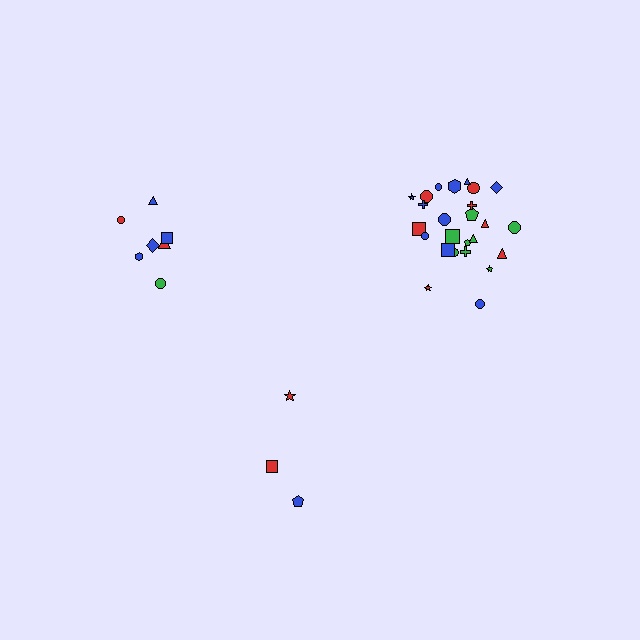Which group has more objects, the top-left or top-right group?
The top-right group.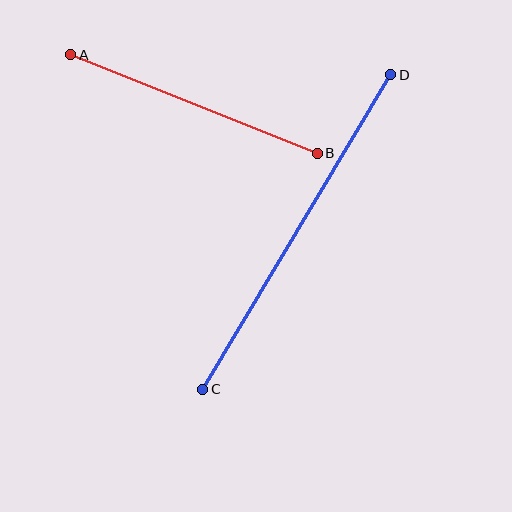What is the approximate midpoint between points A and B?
The midpoint is at approximately (194, 104) pixels.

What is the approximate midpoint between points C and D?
The midpoint is at approximately (297, 232) pixels.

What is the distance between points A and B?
The distance is approximately 266 pixels.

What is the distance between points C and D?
The distance is approximately 367 pixels.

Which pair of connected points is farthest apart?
Points C and D are farthest apart.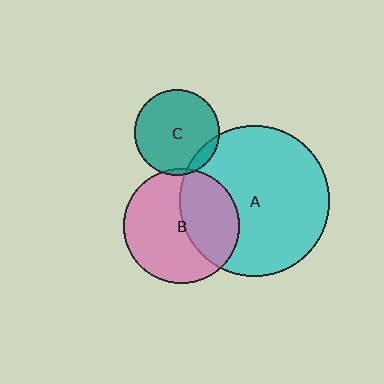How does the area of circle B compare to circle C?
Approximately 1.8 times.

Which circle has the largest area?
Circle A (cyan).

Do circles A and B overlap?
Yes.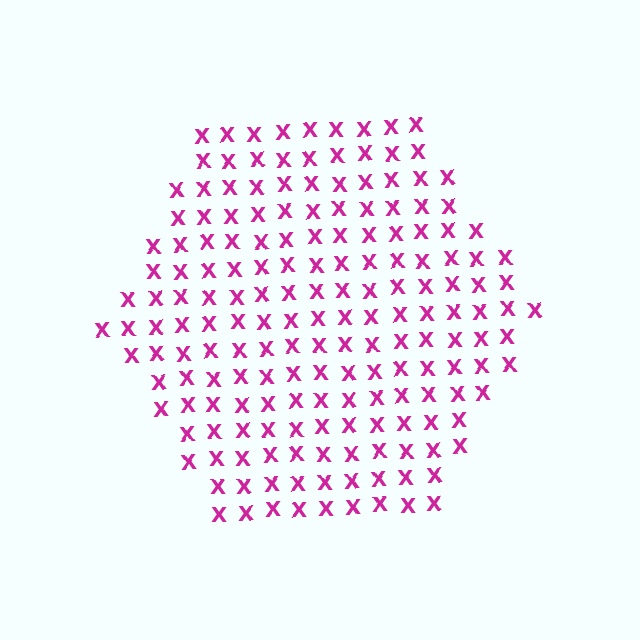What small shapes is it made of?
It is made of small letter X's.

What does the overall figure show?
The overall figure shows a hexagon.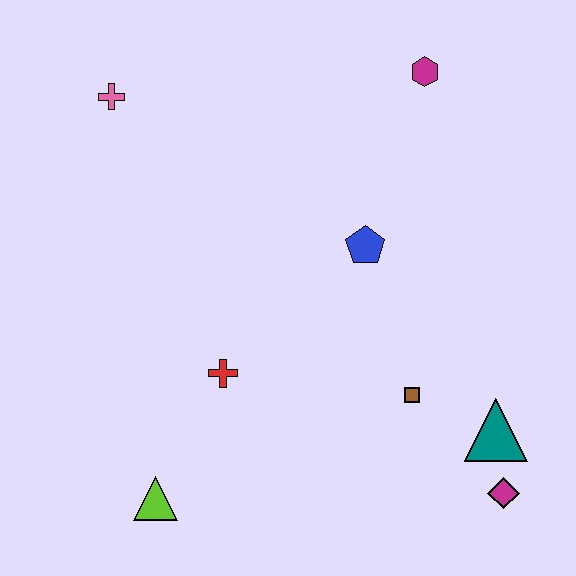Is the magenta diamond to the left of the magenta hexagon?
No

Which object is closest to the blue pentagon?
The brown square is closest to the blue pentagon.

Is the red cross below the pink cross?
Yes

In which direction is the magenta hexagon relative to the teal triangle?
The magenta hexagon is above the teal triangle.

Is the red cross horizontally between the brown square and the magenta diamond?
No